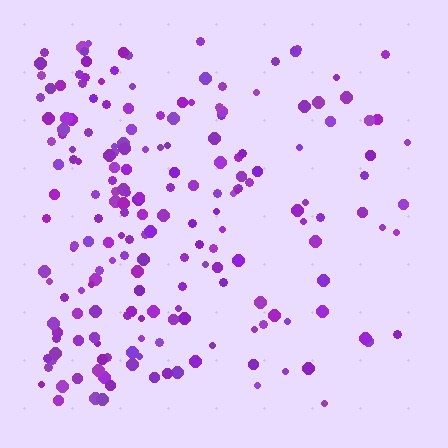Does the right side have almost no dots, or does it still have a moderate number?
Still a moderate number, just noticeably fewer than the left.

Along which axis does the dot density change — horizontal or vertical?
Horizontal.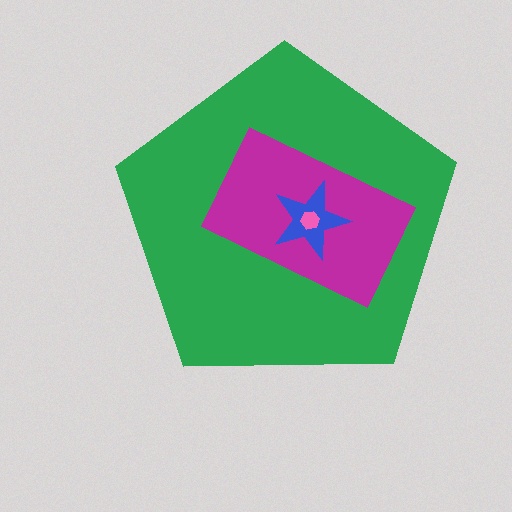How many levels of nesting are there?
4.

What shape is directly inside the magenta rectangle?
The blue star.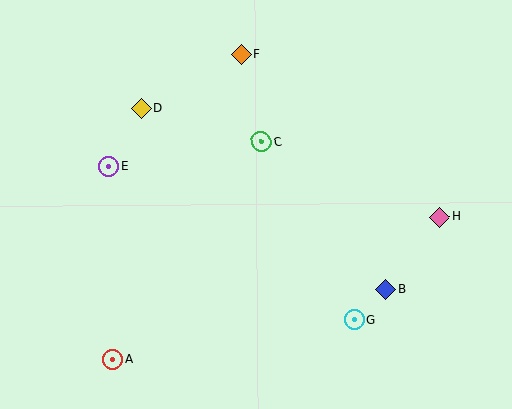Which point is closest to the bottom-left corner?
Point A is closest to the bottom-left corner.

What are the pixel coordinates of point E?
Point E is at (108, 166).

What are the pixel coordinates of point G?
Point G is at (354, 320).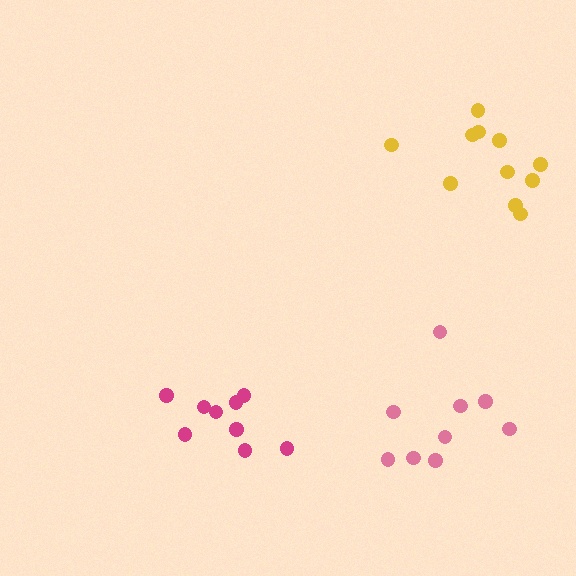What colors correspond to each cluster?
The clusters are colored: yellow, pink, magenta.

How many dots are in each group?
Group 1: 11 dots, Group 2: 9 dots, Group 3: 9 dots (29 total).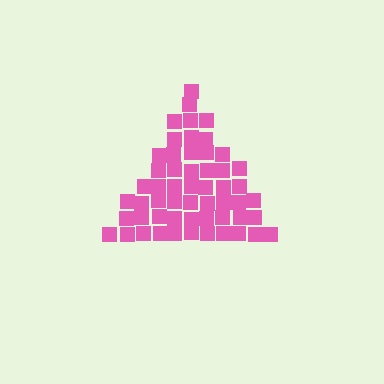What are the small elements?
The small elements are squares.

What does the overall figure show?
The overall figure shows a triangle.